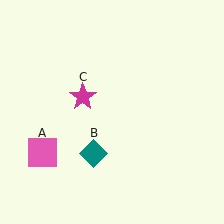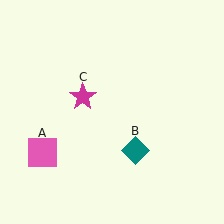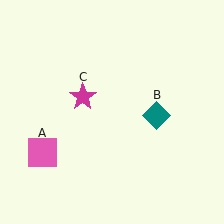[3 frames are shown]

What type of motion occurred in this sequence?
The teal diamond (object B) rotated counterclockwise around the center of the scene.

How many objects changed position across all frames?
1 object changed position: teal diamond (object B).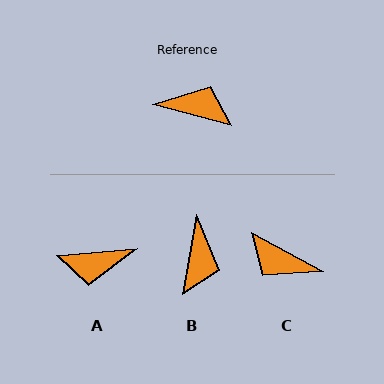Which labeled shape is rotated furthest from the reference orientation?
C, about 166 degrees away.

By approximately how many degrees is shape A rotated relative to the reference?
Approximately 160 degrees clockwise.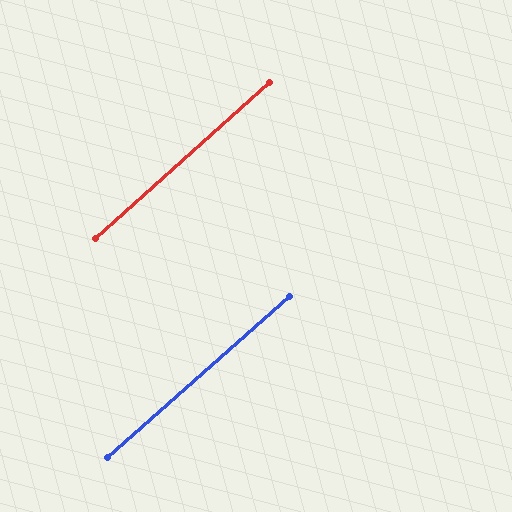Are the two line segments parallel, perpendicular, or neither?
Parallel — their directions differ by only 0.5°.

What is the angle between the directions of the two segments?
Approximately 1 degree.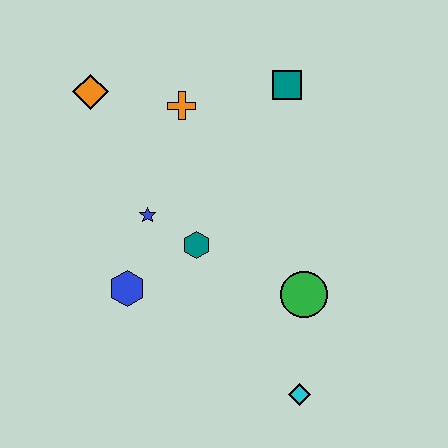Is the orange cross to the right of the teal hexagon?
No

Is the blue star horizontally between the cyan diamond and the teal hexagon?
No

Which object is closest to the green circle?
The cyan diamond is closest to the green circle.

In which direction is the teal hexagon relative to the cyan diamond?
The teal hexagon is above the cyan diamond.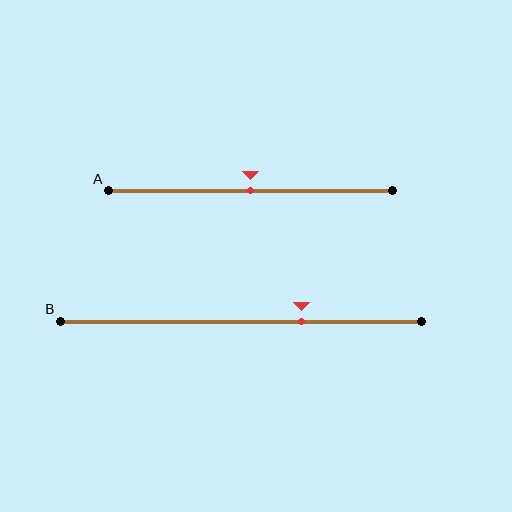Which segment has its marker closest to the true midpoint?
Segment A has its marker closest to the true midpoint.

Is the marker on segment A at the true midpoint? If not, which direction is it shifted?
Yes, the marker on segment A is at the true midpoint.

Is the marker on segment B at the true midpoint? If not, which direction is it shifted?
No, the marker on segment B is shifted to the right by about 17% of the segment length.